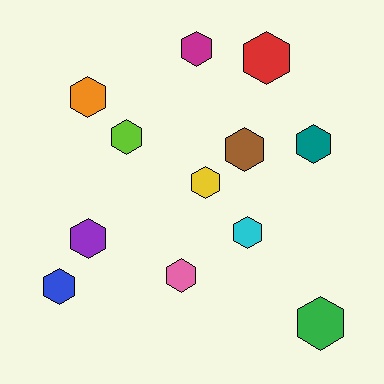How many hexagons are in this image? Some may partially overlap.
There are 12 hexagons.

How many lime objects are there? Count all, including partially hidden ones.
There is 1 lime object.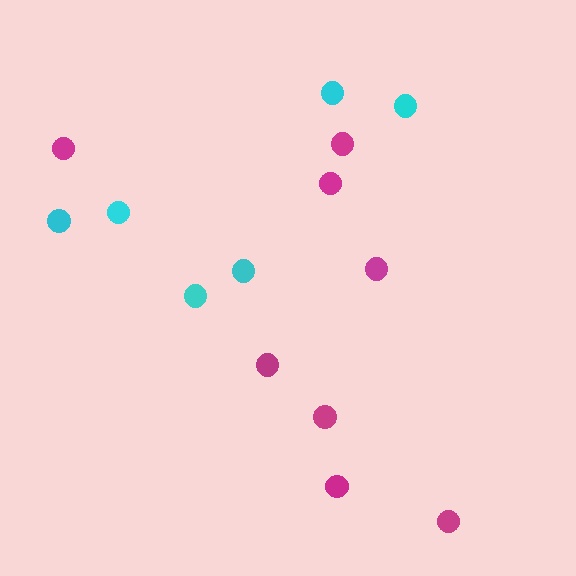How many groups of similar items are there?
There are 2 groups: one group of magenta circles (8) and one group of cyan circles (6).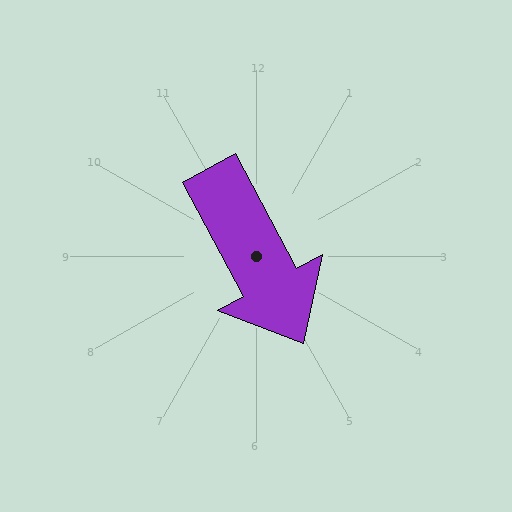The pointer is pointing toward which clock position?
Roughly 5 o'clock.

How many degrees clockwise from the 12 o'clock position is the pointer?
Approximately 152 degrees.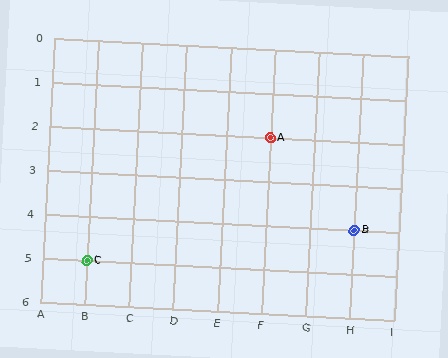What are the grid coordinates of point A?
Point A is at grid coordinates (F, 2).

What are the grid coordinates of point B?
Point B is at grid coordinates (H, 4).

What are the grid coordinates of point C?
Point C is at grid coordinates (B, 5).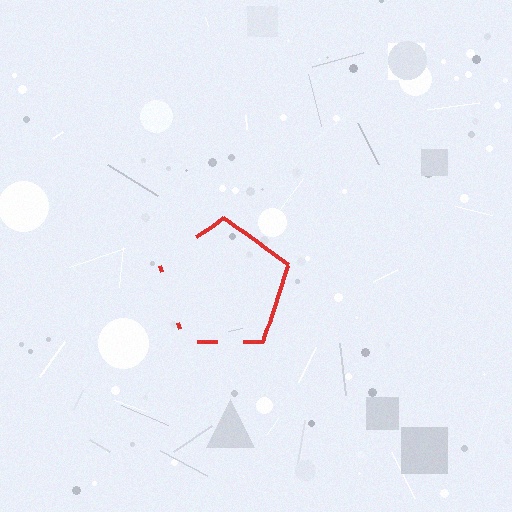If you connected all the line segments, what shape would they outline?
They would outline a pentagon.